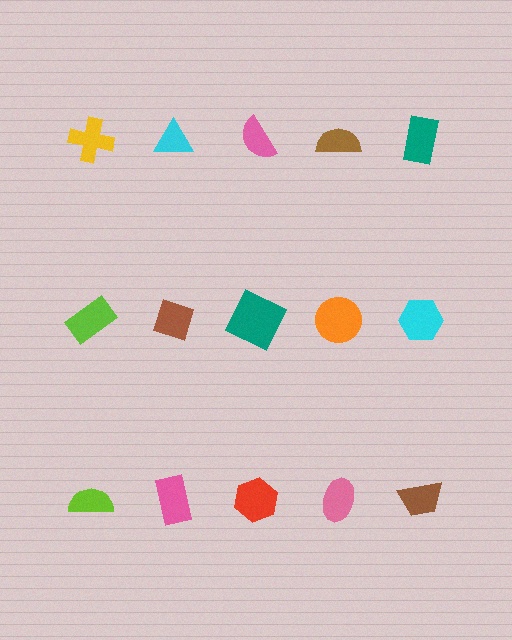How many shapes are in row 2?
5 shapes.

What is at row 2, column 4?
An orange circle.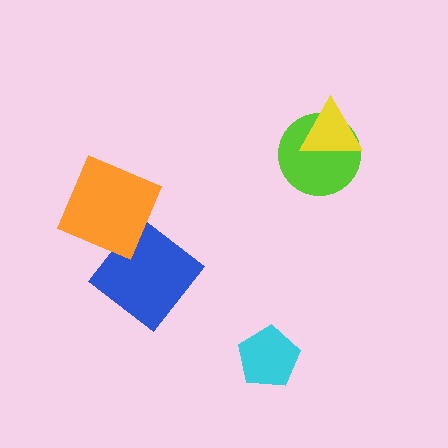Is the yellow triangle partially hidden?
No, no other shape covers it.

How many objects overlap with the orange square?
0 objects overlap with the orange square.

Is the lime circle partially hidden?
Yes, it is partially covered by another shape.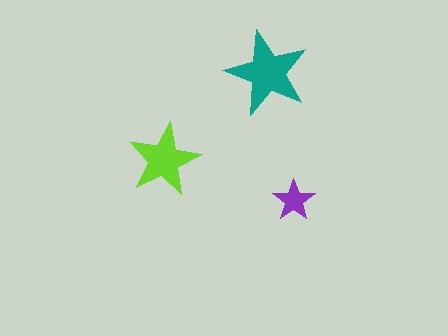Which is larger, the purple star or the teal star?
The teal one.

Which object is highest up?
The teal star is topmost.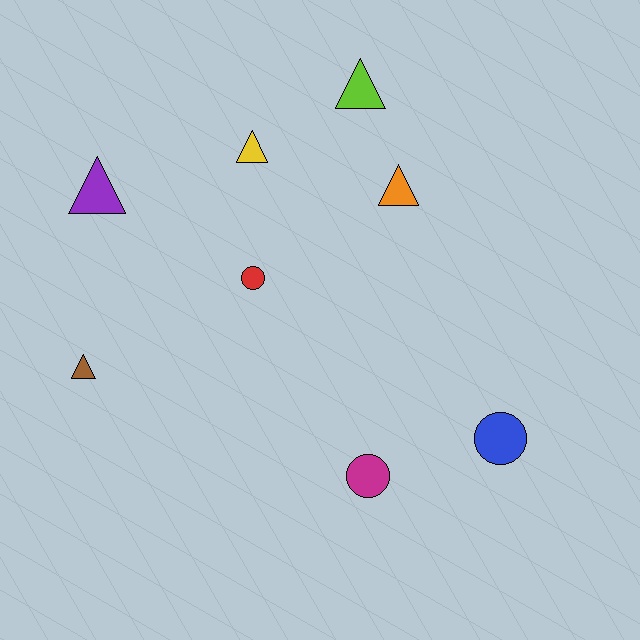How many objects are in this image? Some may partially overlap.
There are 8 objects.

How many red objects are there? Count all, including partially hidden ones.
There is 1 red object.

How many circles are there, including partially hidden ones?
There are 3 circles.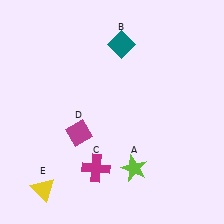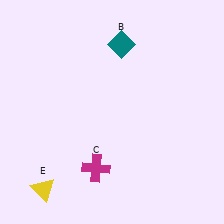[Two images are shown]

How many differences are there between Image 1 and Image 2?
There are 2 differences between the two images.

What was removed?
The magenta diamond (D), the lime star (A) were removed in Image 2.